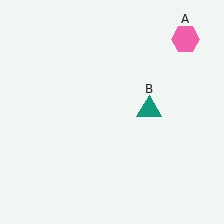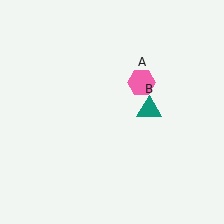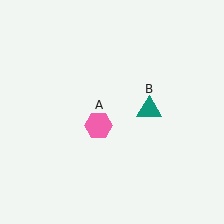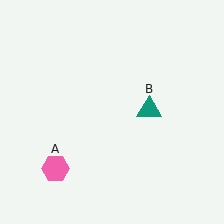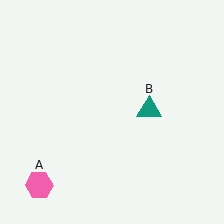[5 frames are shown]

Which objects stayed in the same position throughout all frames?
Teal triangle (object B) remained stationary.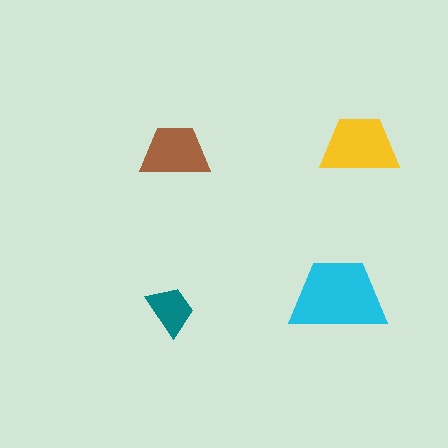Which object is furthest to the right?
The yellow trapezoid is rightmost.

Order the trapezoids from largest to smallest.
the cyan one, the yellow one, the brown one, the teal one.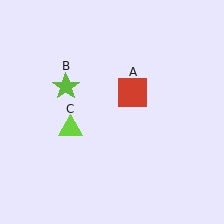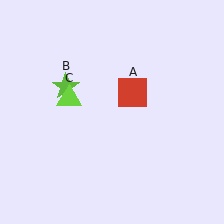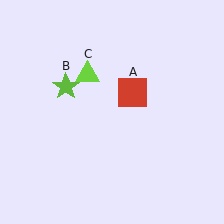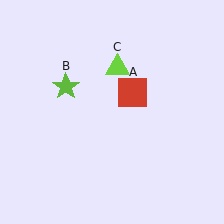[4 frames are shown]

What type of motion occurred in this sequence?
The lime triangle (object C) rotated clockwise around the center of the scene.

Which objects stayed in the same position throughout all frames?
Red square (object A) and lime star (object B) remained stationary.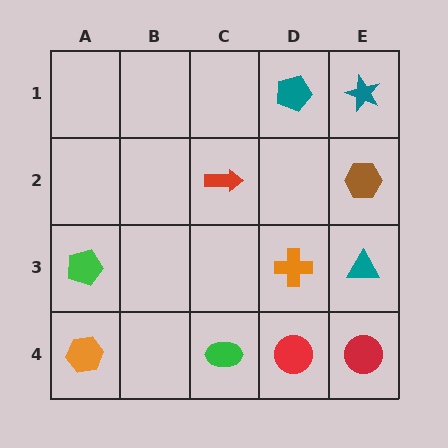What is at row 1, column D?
A teal pentagon.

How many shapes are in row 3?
3 shapes.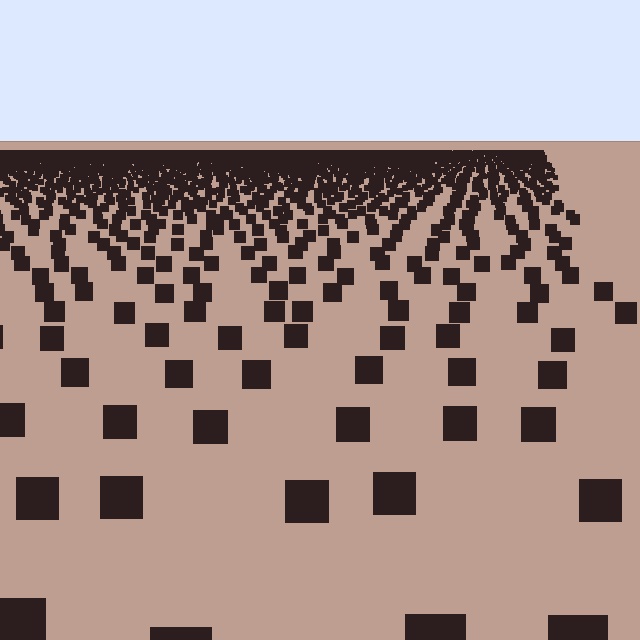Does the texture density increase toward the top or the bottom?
Density increases toward the top.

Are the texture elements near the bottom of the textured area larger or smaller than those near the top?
Larger. Near the bottom, elements are closer to the viewer and appear at a bigger on-screen size.